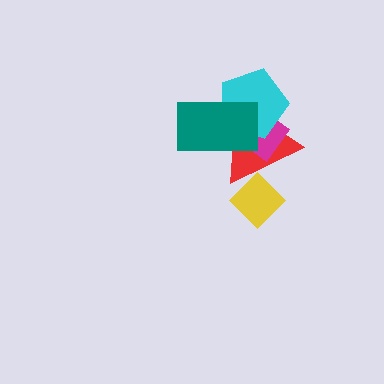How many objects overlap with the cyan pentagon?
3 objects overlap with the cyan pentagon.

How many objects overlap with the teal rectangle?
3 objects overlap with the teal rectangle.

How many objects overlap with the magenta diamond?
3 objects overlap with the magenta diamond.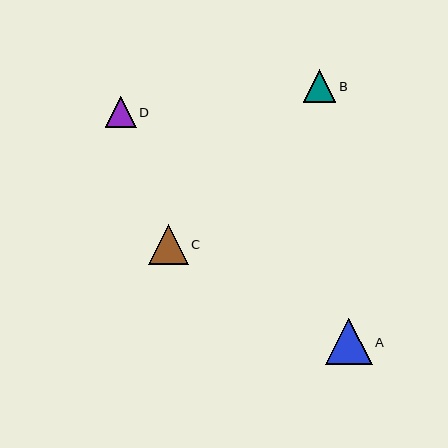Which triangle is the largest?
Triangle A is the largest with a size of approximately 47 pixels.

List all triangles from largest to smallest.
From largest to smallest: A, C, B, D.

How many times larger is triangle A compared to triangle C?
Triangle A is approximately 1.2 times the size of triangle C.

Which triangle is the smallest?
Triangle D is the smallest with a size of approximately 30 pixels.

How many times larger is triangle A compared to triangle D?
Triangle A is approximately 1.5 times the size of triangle D.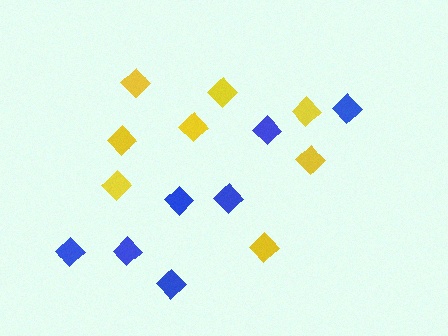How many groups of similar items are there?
There are 2 groups: one group of yellow diamonds (8) and one group of blue diamonds (7).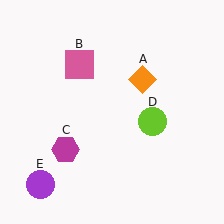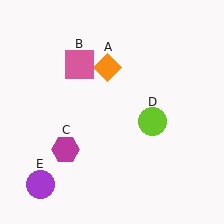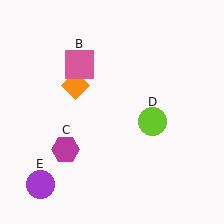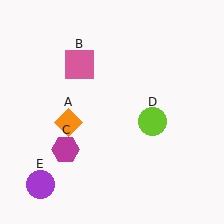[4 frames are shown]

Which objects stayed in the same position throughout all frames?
Pink square (object B) and magenta hexagon (object C) and lime circle (object D) and purple circle (object E) remained stationary.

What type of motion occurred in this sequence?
The orange diamond (object A) rotated counterclockwise around the center of the scene.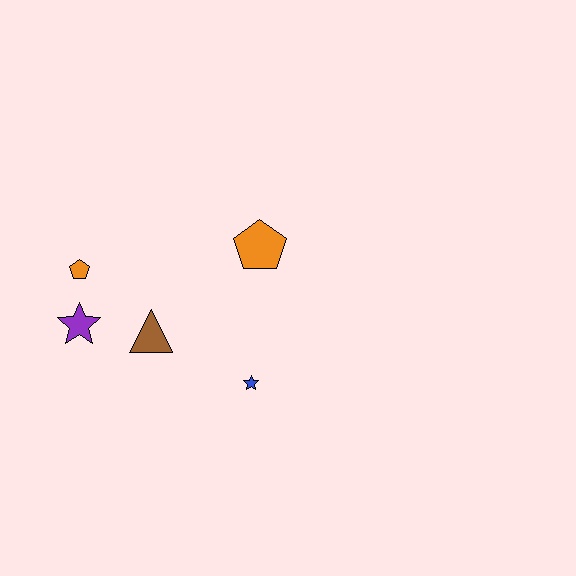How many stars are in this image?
There are 2 stars.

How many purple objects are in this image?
There is 1 purple object.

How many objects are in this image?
There are 5 objects.